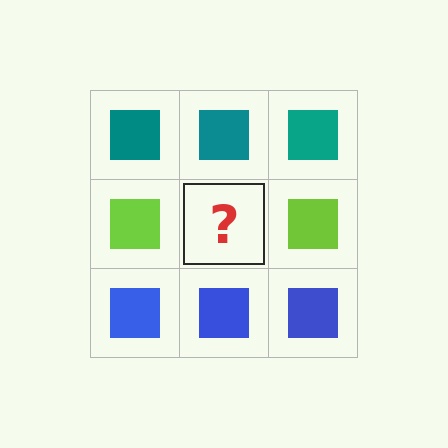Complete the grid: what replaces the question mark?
The question mark should be replaced with a lime square.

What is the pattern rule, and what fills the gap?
The rule is that each row has a consistent color. The gap should be filled with a lime square.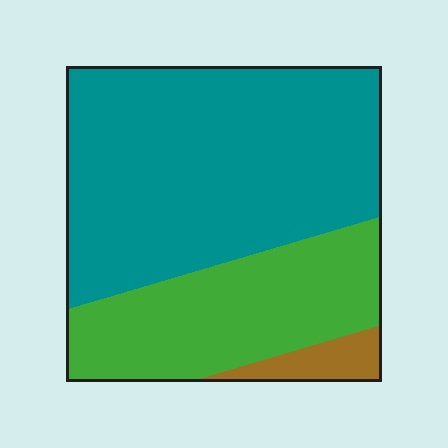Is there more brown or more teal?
Teal.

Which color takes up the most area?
Teal, at roughly 60%.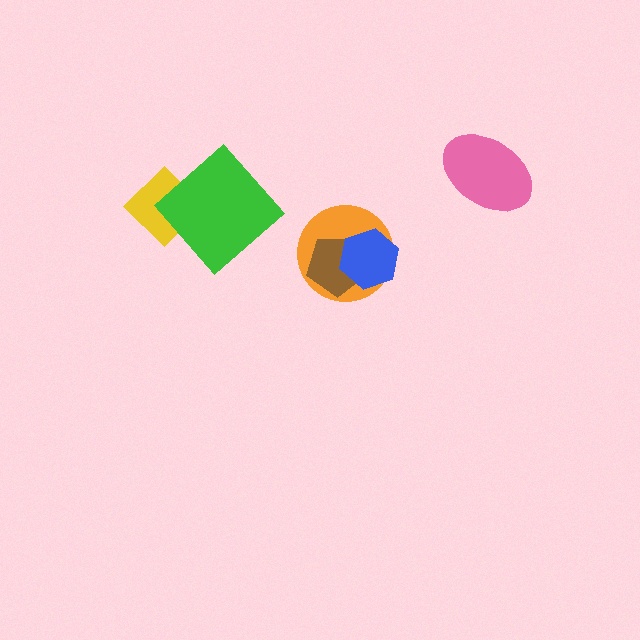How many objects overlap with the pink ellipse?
0 objects overlap with the pink ellipse.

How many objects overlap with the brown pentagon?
2 objects overlap with the brown pentagon.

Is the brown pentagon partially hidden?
Yes, it is partially covered by another shape.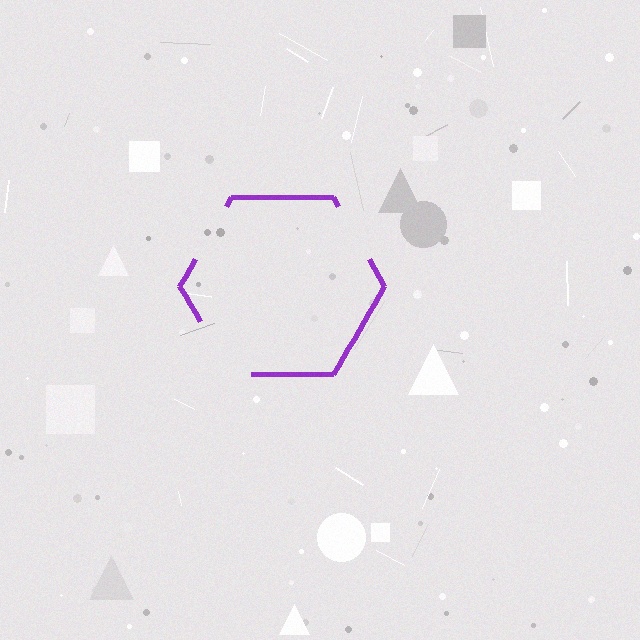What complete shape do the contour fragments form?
The contour fragments form a hexagon.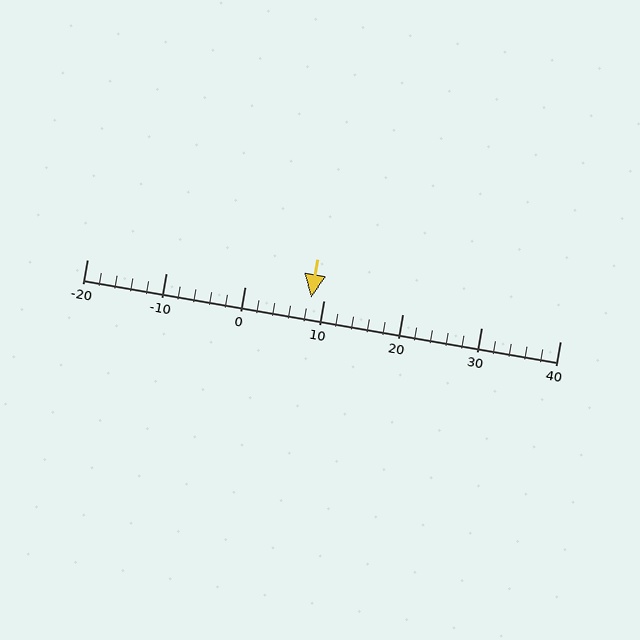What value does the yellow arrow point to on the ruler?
The yellow arrow points to approximately 8.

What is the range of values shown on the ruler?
The ruler shows values from -20 to 40.